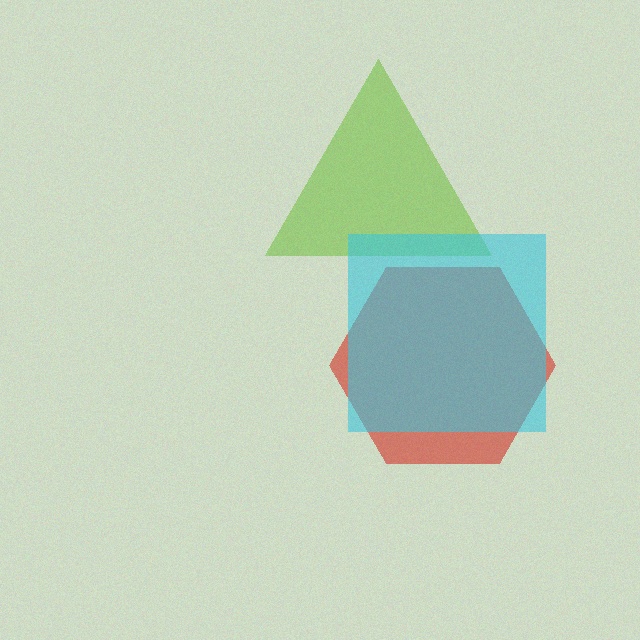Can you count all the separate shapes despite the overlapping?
Yes, there are 3 separate shapes.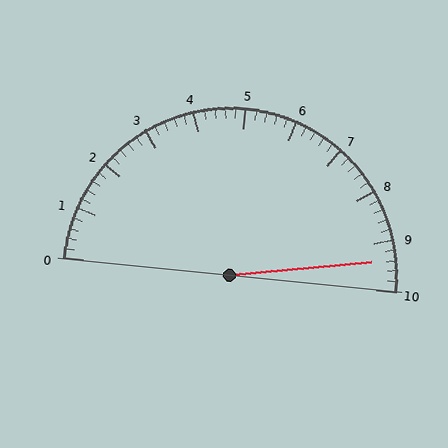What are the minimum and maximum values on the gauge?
The gauge ranges from 0 to 10.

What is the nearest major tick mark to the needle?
The nearest major tick mark is 9.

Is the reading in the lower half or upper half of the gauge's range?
The reading is in the upper half of the range (0 to 10).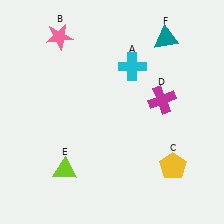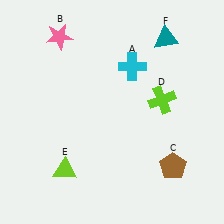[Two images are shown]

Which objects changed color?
C changed from yellow to brown. D changed from magenta to lime.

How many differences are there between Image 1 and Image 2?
There are 2 differences between the two images.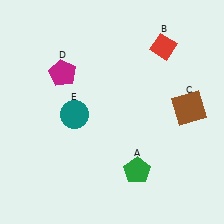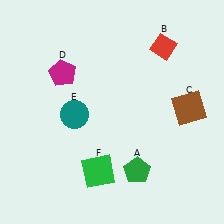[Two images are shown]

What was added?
A green square (F) was added in Image 2.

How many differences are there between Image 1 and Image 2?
There is 1 difference between the two images.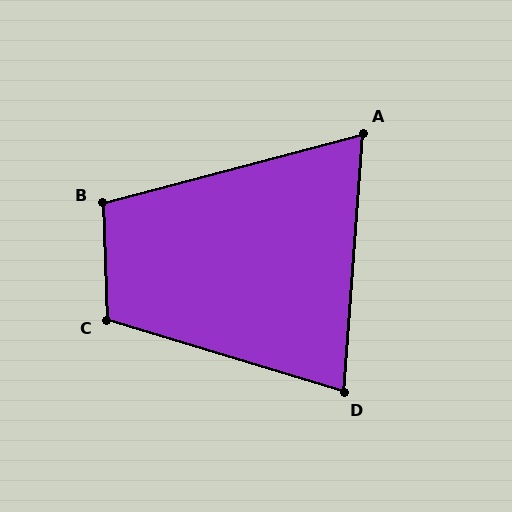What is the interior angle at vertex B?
Approximately 103 degrees (obtuse).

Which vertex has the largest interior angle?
C, at approximately 109 degrees.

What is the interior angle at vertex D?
Approximately 77 degrees (acute).